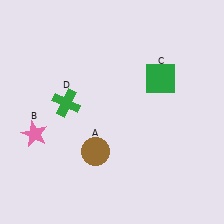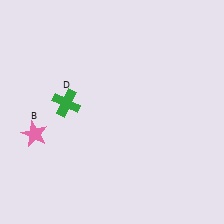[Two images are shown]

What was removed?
The brown circle (A), the green square (C) were removed in Image 2.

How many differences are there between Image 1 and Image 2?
There are 2 differences between the two images.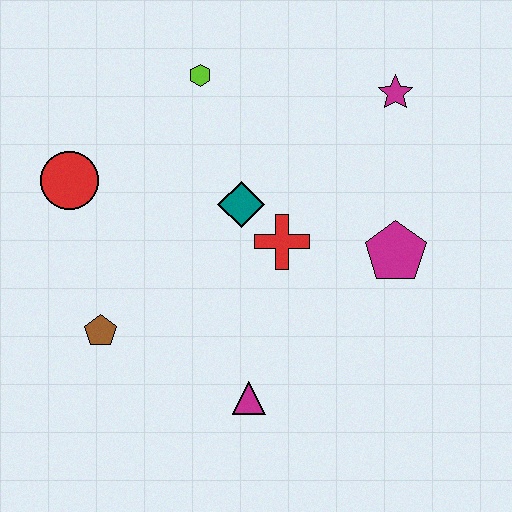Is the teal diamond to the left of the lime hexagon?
No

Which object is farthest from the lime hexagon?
The magenta triangle is farthest from the lime hexagon.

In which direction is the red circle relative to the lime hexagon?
The red circle is to the left of the lime hexagon.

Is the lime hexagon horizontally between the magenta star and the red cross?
No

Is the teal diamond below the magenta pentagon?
No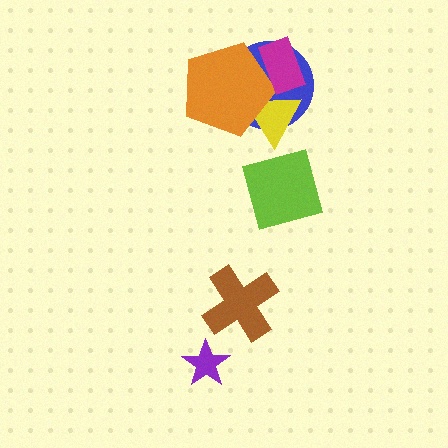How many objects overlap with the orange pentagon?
3 objects overlap with the orange pentagon.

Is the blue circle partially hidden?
Yes, it is partially covered by another shape.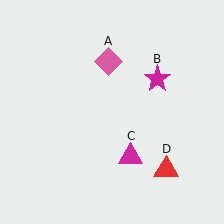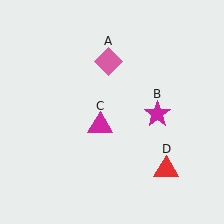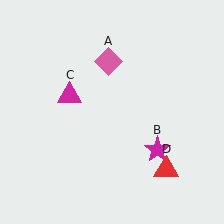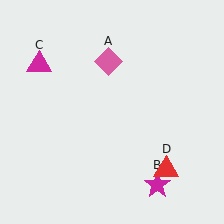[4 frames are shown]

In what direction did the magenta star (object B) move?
The magenta star (object B) moved down.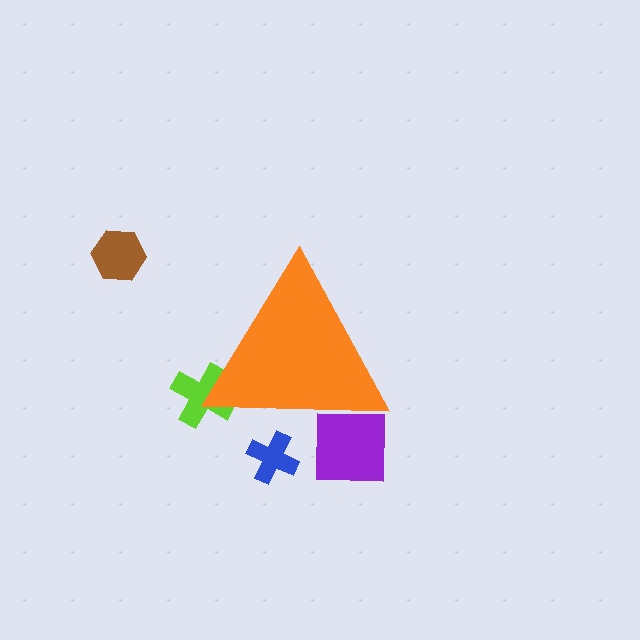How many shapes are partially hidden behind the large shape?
3 shapes are partially hidden.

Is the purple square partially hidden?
Yes, the purple square is partially hidden behind the orange triangle.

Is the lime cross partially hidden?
Yes, the lime cross is partially hidden behind the orange triangle.